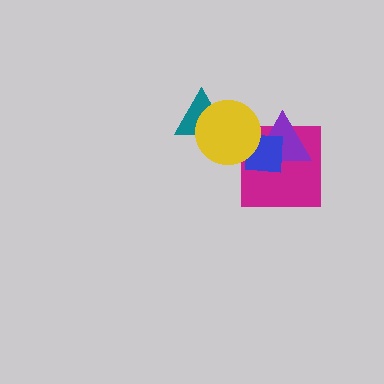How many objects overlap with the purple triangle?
3 objects overlap with the purple triangle.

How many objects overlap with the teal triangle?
1 object overlaps with the teal triangle.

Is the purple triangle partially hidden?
Yes, it is partially covered by another shape.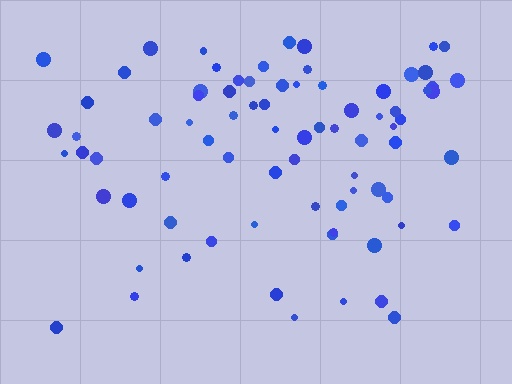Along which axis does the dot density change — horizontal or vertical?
Vertical.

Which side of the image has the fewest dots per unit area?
The bottom.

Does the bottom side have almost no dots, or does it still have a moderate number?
Still a moderate number, just noticeably fewer than the top.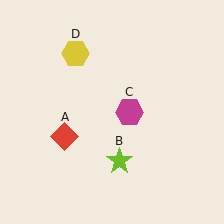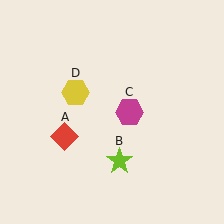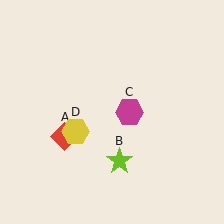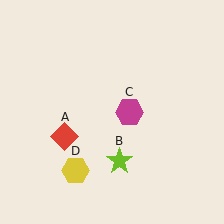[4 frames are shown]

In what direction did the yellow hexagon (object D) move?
The yellow hexagon (object D) moved down.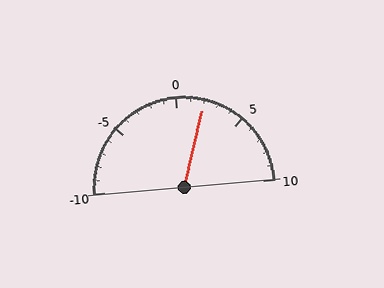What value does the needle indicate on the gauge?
The needle indicates approximately 2.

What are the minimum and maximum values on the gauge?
The gauge ranges from -10 to 10.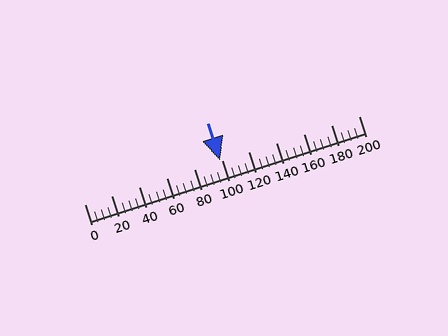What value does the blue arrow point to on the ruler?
The blue arrow points to approximately 99.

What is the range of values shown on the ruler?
The ruler shows values from 0 to 200.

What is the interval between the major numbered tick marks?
The major tick marks are spaced 20 units apart.